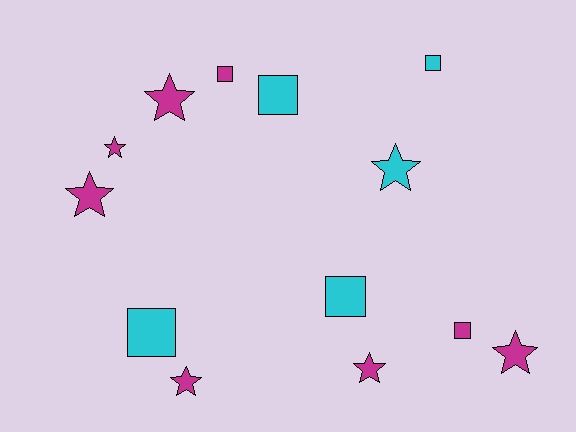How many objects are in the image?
There are 13 objects.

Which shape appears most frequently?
Star, with 7 objects.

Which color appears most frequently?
Magenta, with 8 objects.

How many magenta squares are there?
There are 2 magenta squares.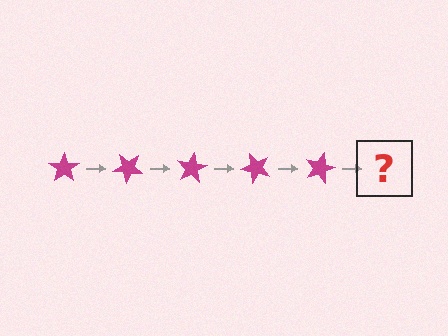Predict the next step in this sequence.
The next step is a magenta star rotated 200 degrees.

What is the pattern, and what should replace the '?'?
The pattern is that the star rotates 40 degrees each step. The '?' should be a magenta star rotated 200 degrees.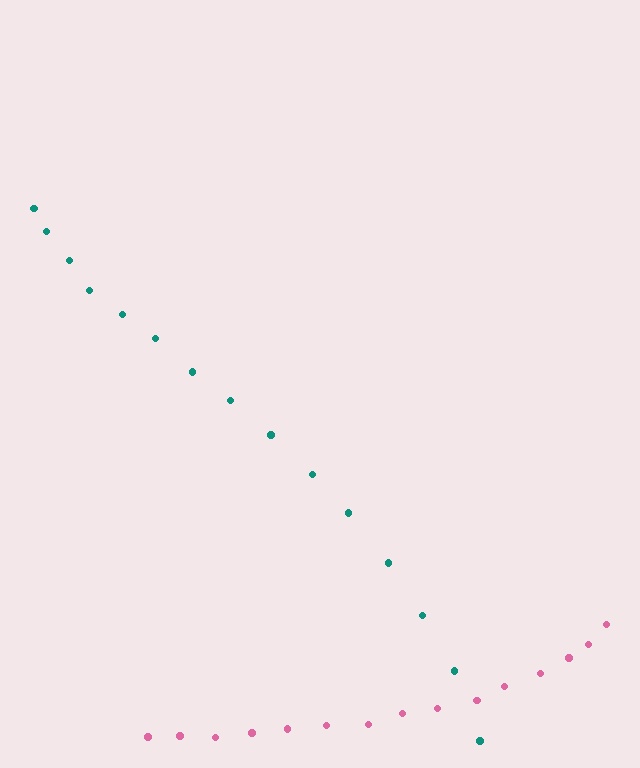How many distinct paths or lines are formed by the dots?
There are 2 distinct paths.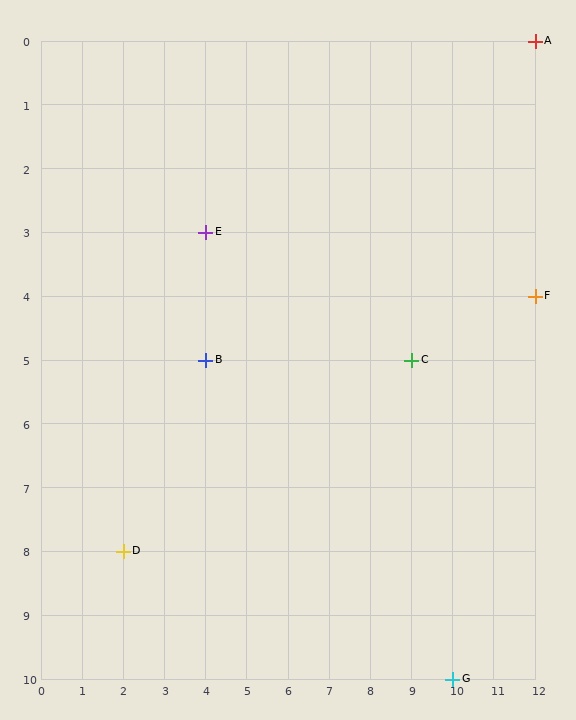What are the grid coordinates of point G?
Point G is at grid coordinates (10, 10).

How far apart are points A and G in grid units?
Points A and G are 2 columns and 10 rows apart (about 10.2 grid units diagonally).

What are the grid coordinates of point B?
Point B is at grid coordinates (4, 5).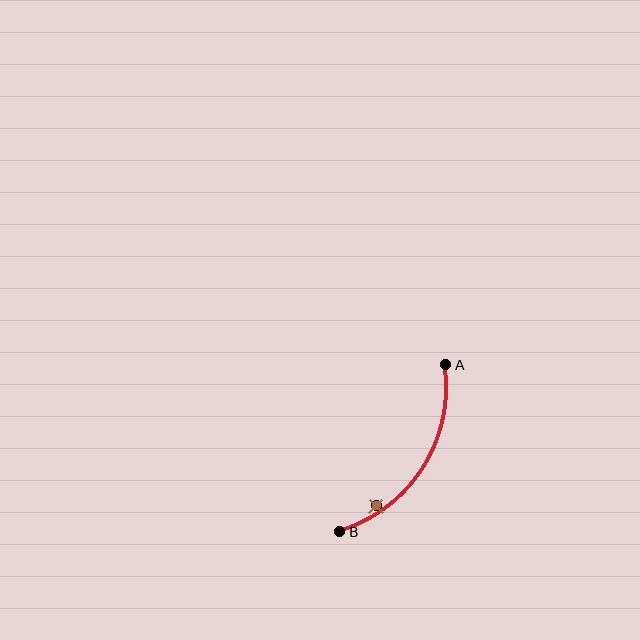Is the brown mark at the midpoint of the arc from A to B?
No — the brown mark does not lie on the arc at all. It sits slightly inside the curve.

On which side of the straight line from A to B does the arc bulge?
The arc bulges to the right of the straight line connecting A and B.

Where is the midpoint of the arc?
The arc midpoint is the point on the curve farthest from the straight line joining A and B. It sits to the right of that line.